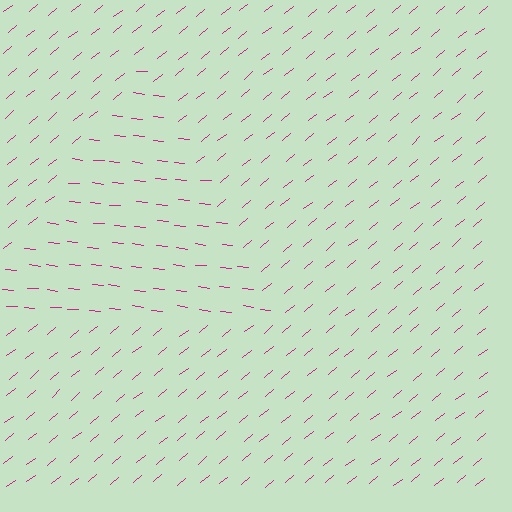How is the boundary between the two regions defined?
The boundary is defined purely by a change in line orientation (approximately 45 degrees difference). All lines are the same color and thickness.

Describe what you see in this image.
The image is filled with small magenta line segments. A triangle region in the image has lines oriented differently from the surrounding lines, creating a visible texture boundary.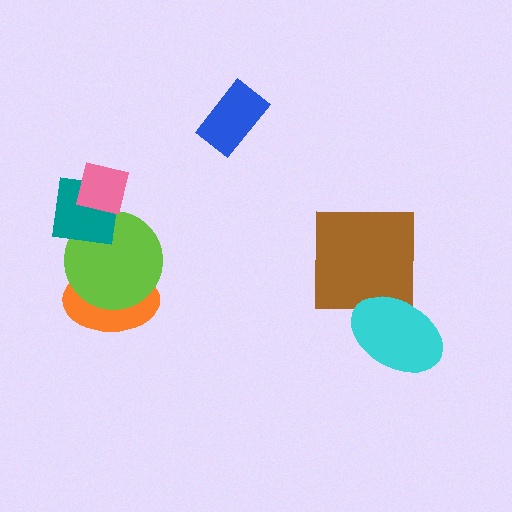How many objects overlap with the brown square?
1 object overlaps with the brown square.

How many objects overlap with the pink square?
1 object overlaps with the pink square.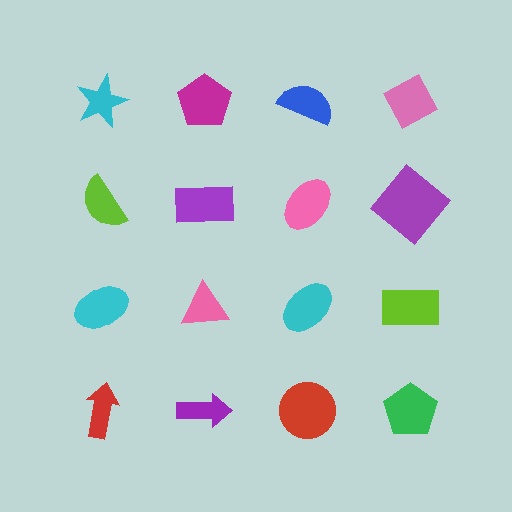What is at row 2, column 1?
A lime semicircle.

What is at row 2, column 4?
A purple diamond.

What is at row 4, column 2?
A purple arrow.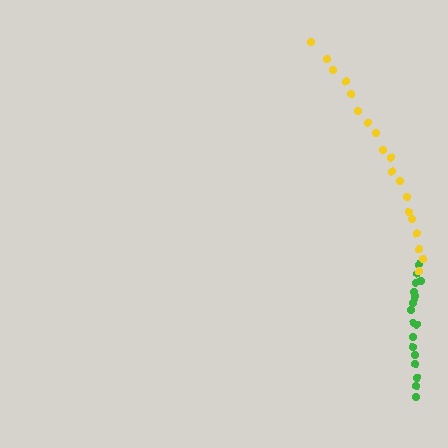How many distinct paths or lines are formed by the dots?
There are 2 distinct paths.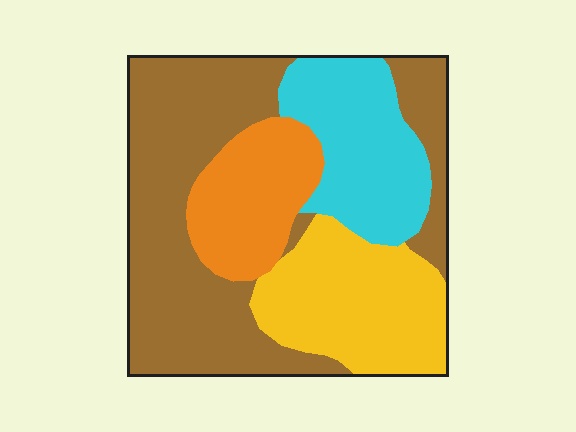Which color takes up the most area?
Brown, at roughly 45%.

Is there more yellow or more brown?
Brown.